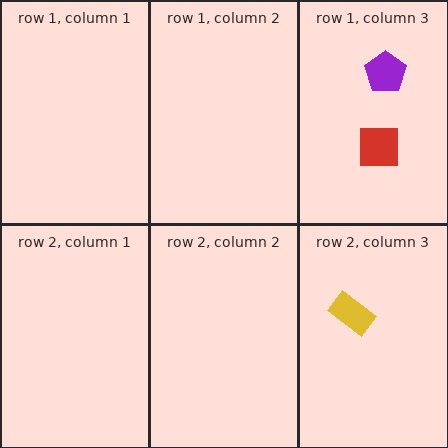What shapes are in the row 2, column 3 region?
The yellow rectangle.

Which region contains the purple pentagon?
The row 1, column 3 region.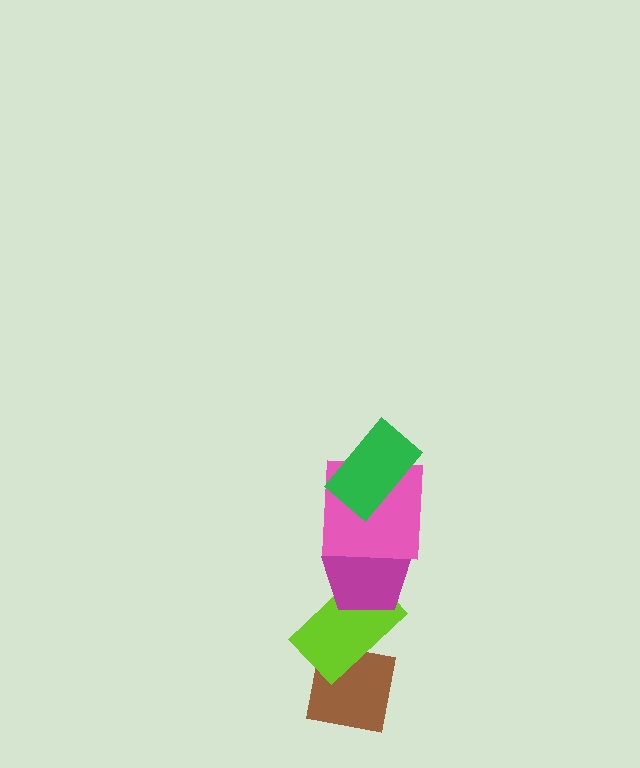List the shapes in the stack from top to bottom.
From top to bottom: the green rectangle, the pink square, the magenta pentagon, the lime rectangle, the brown square.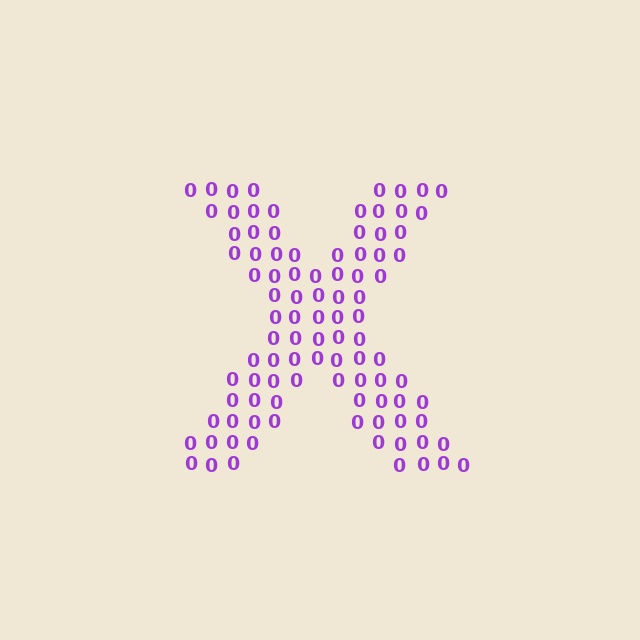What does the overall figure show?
The overall figure shows the letter X.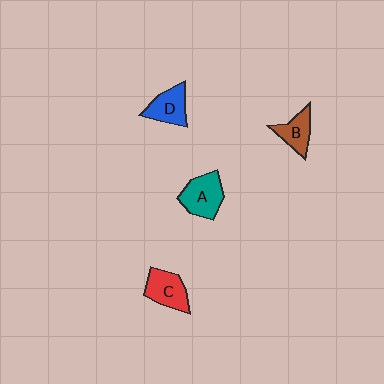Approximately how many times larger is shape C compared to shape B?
Approximately 1.3 times.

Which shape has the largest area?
Shape A (teal).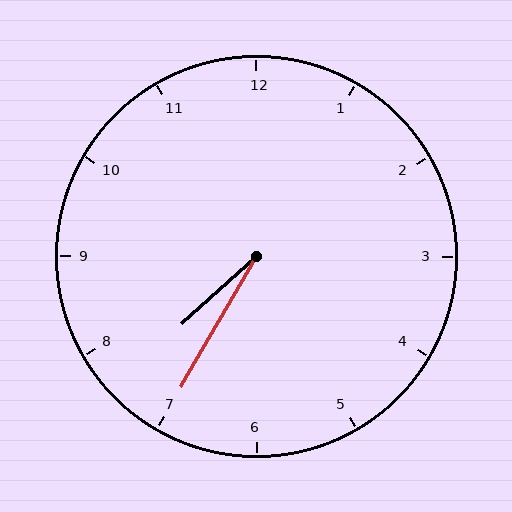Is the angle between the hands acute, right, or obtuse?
It is acute.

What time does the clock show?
7:35.